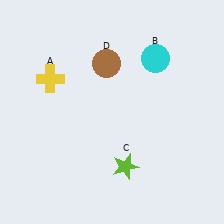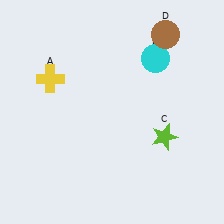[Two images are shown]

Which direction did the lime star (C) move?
The lime star (C) moved right.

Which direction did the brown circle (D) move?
The brown circle (D) moved right.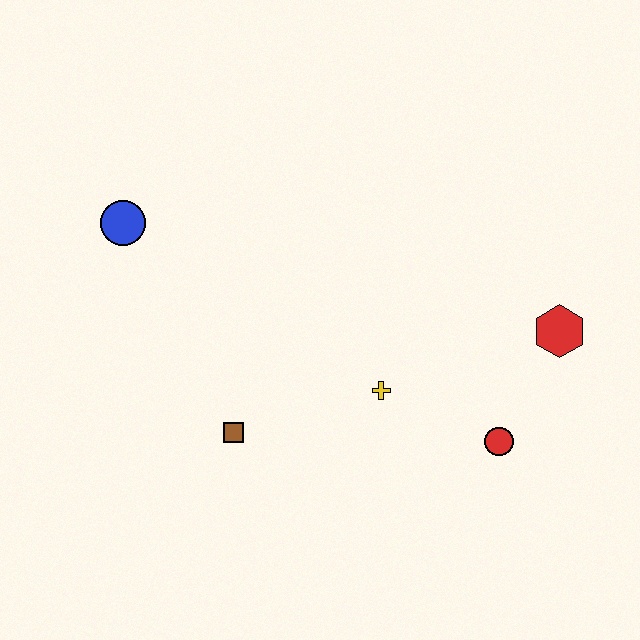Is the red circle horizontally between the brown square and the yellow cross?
No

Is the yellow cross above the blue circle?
No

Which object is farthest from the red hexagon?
The blue circle is farthest from the red hexagon.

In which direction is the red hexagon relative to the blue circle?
The red hexagon is to the right of the blue circle.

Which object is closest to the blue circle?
The brown square is closest to the blue circle.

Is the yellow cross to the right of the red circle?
No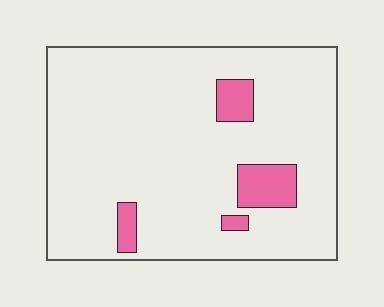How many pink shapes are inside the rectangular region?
4.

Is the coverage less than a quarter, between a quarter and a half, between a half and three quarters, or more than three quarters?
Less than a quarter.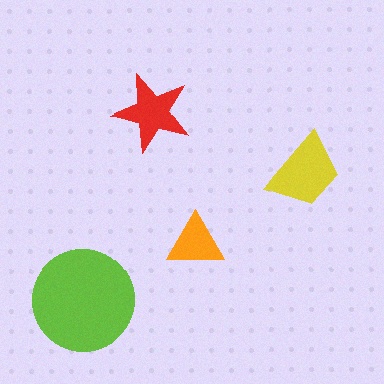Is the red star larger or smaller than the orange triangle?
Larger.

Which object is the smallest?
The orange triangle.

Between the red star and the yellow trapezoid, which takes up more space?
The yellow trapezoid.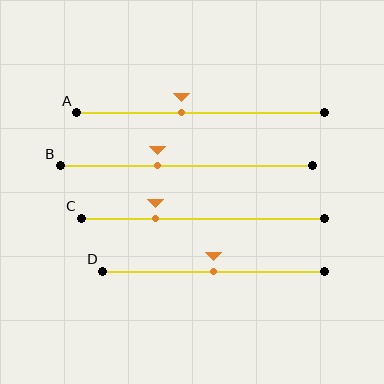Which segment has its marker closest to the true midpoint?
Segment D has its marker closest to the true midpoint.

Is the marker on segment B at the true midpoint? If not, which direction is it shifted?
No, the marker on segment B is shifted to the left by about 11% of the segment length.